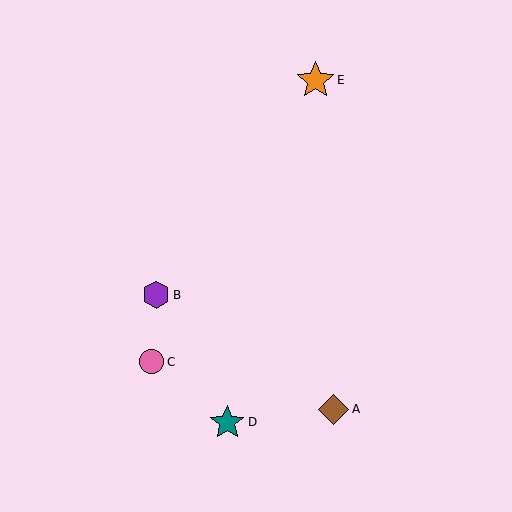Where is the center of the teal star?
The center of the teal star is at (227, 422).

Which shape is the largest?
The orange star (labeled E) is the largest.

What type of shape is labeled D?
Shape D is a teal star.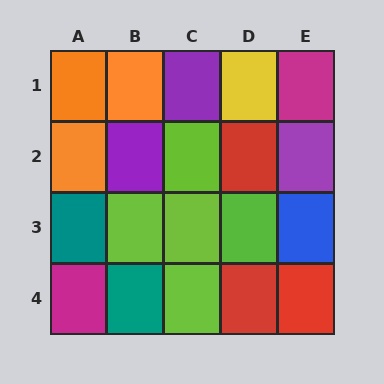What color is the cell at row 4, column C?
Lime.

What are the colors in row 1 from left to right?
Orange, orange, purple, yellow, magenta.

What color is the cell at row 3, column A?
Teal.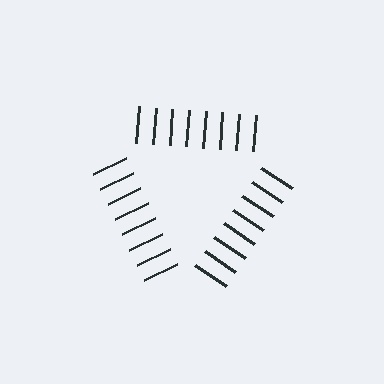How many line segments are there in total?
24 — 8 along each of the 3 edges.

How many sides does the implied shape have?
3 sides — the line-ends trace a triangle.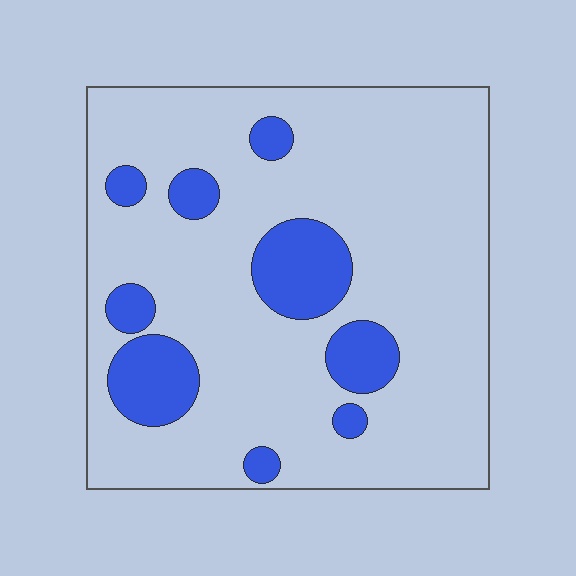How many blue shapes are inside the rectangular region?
9.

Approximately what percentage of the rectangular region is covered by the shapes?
Approximately 15%.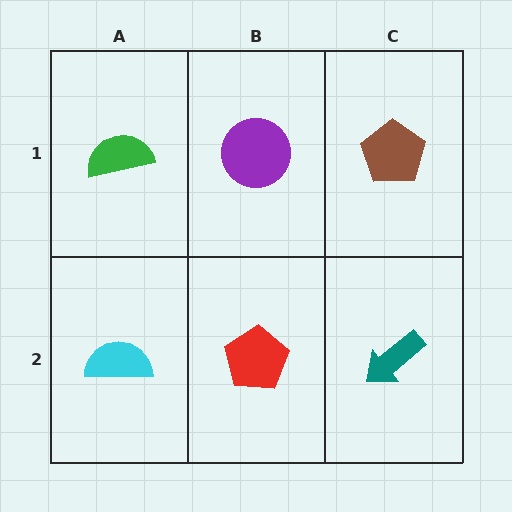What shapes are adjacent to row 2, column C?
A brown pentagon (row 1, column C), a red pentagon (row 2, column B).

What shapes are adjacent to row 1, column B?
A red pentagon (row 2, column B), a green semicircle (row 1, column A), a brown pentagon (row 1, column C).